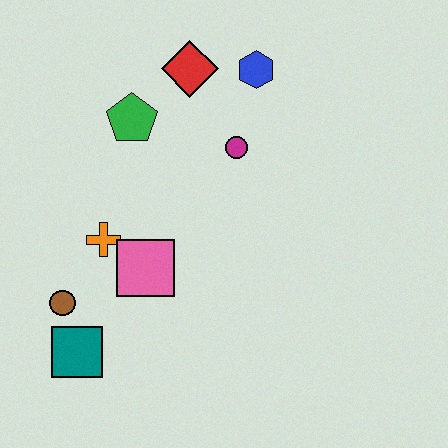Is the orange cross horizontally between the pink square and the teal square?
Yes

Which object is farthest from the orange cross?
The blue hexagon is farthest from the orange cross.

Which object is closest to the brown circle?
The teal square is closest to the brown circle.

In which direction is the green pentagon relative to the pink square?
The green pentagon is above the pink square.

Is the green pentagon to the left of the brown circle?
No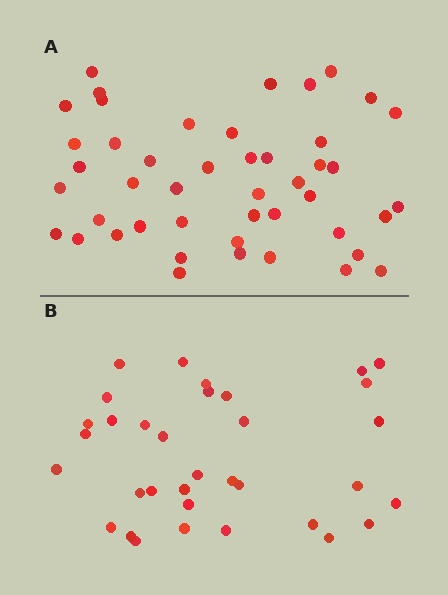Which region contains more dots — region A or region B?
Region A (the top region) has more dots.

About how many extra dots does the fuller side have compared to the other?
Region A has roughly 12 or so more dots than region B.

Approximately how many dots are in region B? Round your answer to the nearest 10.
About 30 dots. (The exact count is 34, which rounds to 30.)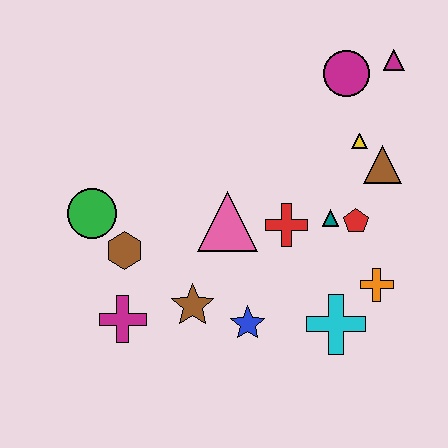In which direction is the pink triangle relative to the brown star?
The pink triangle is above the brown star.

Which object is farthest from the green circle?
The magenta triangle is farthest from the green circle.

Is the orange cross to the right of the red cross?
Yes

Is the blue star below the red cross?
Yes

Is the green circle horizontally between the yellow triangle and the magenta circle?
No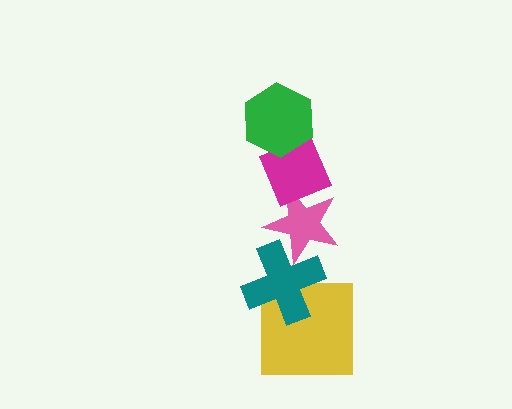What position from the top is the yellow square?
The yellow square is 5th from the top.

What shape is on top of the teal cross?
The pink star is on top of the teal cross.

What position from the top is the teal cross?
The teal cross is 4th from the top.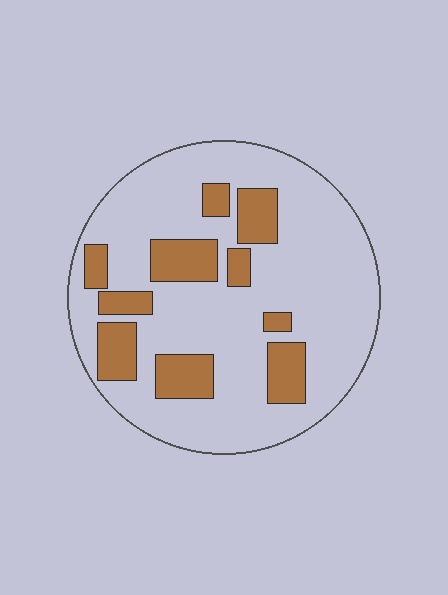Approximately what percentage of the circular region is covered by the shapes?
Approximately 25%.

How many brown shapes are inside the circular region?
10.